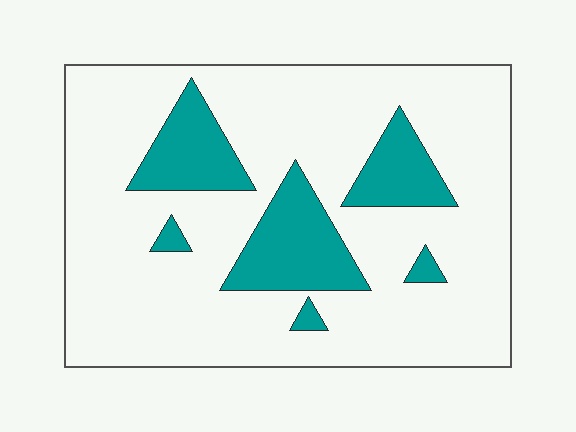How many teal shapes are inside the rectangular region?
6.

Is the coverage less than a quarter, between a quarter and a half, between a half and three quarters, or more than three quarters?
Less than a quarter.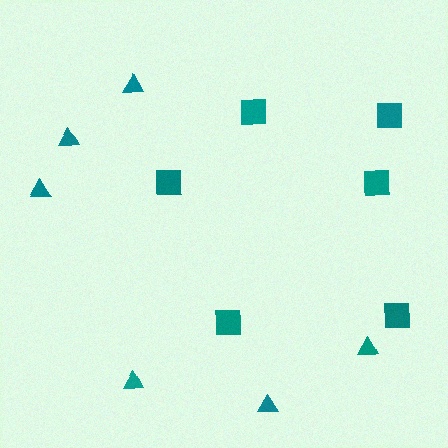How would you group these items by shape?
There are 2 groups: one group of squares (6) and one group of triangles (6).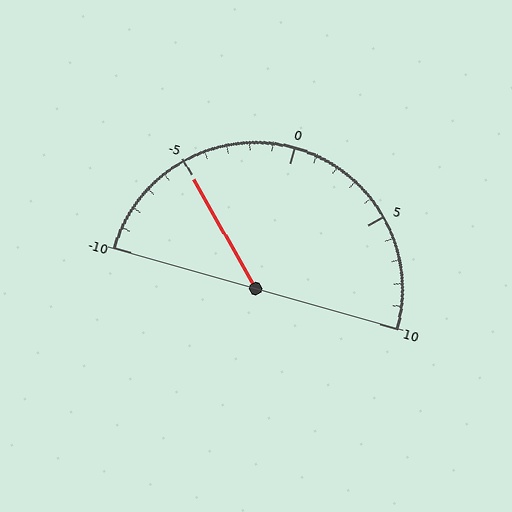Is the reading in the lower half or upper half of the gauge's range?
The reading is in the lower half of the range (-10 to 10).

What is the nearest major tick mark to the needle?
The nearest major tick mark is -5.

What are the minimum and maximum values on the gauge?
The gauge ranges from -10 to 10.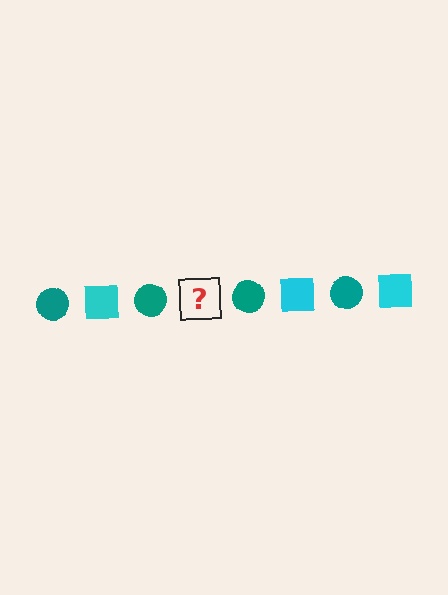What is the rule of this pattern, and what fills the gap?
The rule is that the pattern alternates between teal circle and cyan square. The gap should be filled with a cyan square.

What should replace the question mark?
The question mark should be replaced with a cyan square.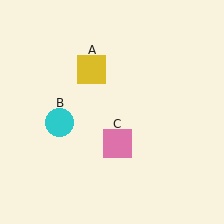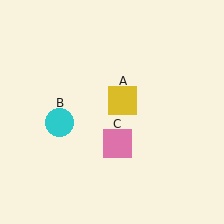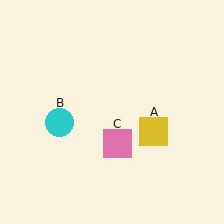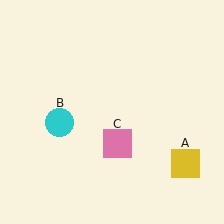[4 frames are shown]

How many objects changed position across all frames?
1 object changed position: yellow square (object A).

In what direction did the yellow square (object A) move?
The yellow square (object A) moved down and to the right.